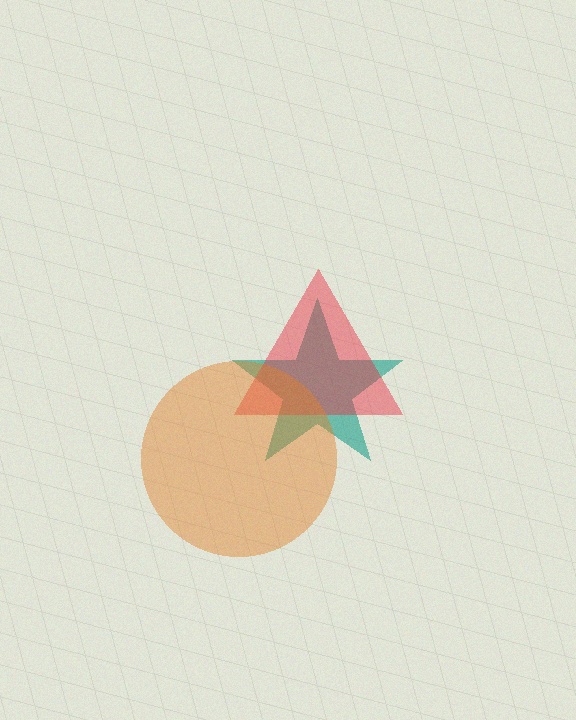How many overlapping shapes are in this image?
There are 3 overlapping shapes in the image.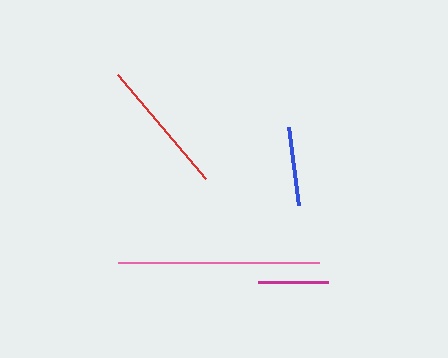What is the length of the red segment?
The red segment is approximately 136 pixels long.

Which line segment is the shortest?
The magenta line is the shortest at approximately 70 pixels.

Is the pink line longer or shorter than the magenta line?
The pink line is longer than the magenta line.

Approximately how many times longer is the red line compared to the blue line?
The red line is approximately 1.7 times the length of the blue line.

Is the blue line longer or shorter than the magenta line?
The blue line is longer than the magenta line.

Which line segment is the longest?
The pink line is the longest at approximately 201 pixels.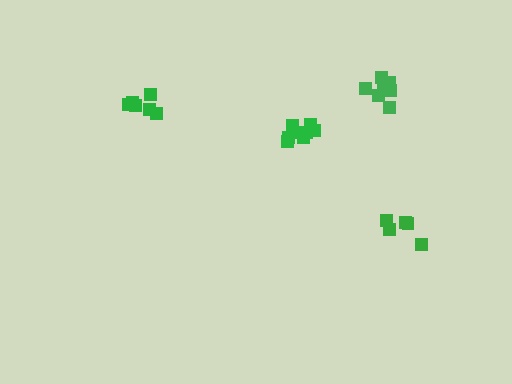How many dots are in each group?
Group 1: 8 dots, Group 2: 8 dots, Group 3: 5 dots, Group 4: 7 dots (28 total).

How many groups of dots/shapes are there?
There are 4 groups.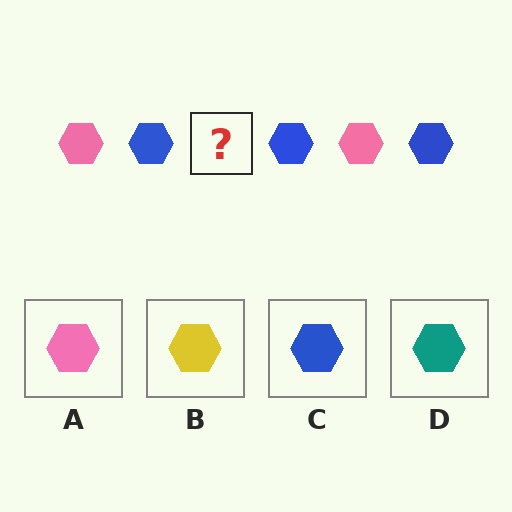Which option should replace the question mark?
Option A.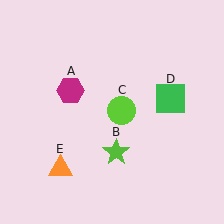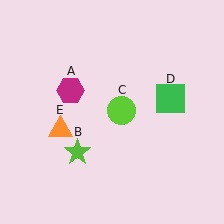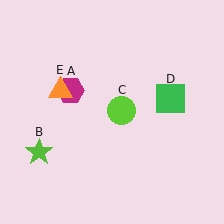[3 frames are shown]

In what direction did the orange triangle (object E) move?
The orange triangle (object E) moved up.